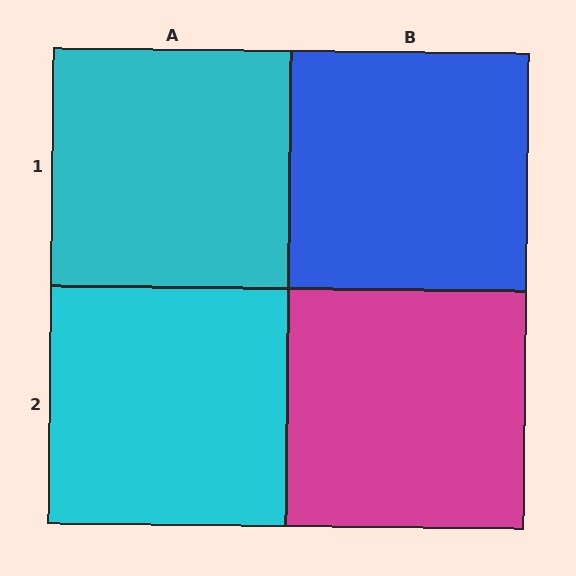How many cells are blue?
1 cell is blue.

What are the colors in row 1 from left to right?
Cyan, blue.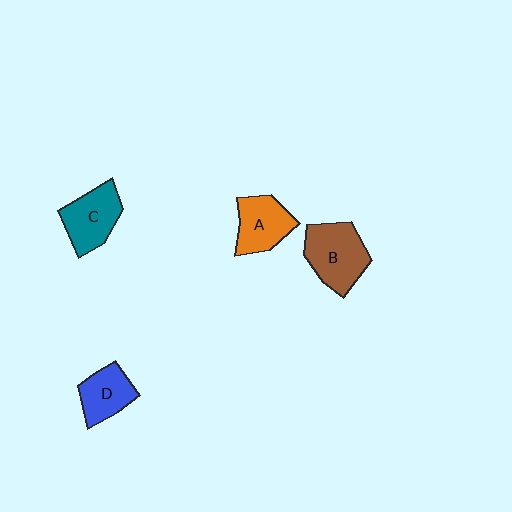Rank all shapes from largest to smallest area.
From largest to smallest: B (brown), C (teal), A (orange), D (blue).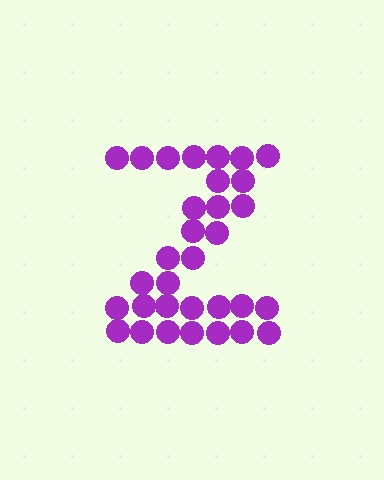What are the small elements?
The small elements are circles.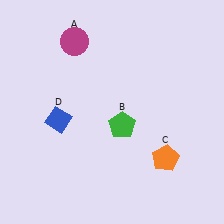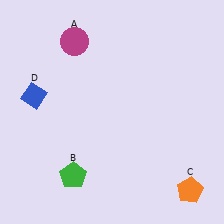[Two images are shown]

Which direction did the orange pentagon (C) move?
The orange pentagon (C) moved down.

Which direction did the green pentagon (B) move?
The green pentagon (B) moved down.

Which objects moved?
The objects that moved are: the green pentagon (B), the orange pentagon (C), the blue diamond (D).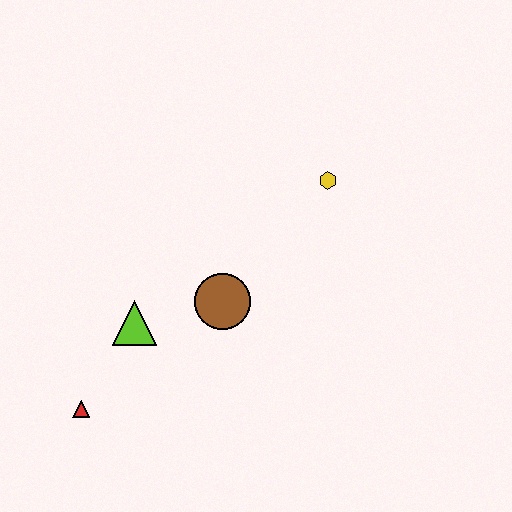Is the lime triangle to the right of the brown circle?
No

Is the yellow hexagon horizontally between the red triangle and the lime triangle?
No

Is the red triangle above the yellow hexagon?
No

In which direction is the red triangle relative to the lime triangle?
The red triangle is below the lime triangle.